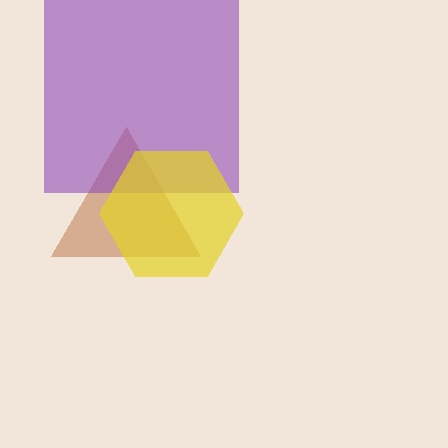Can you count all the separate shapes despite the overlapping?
Yes, there are 3 separate shapes.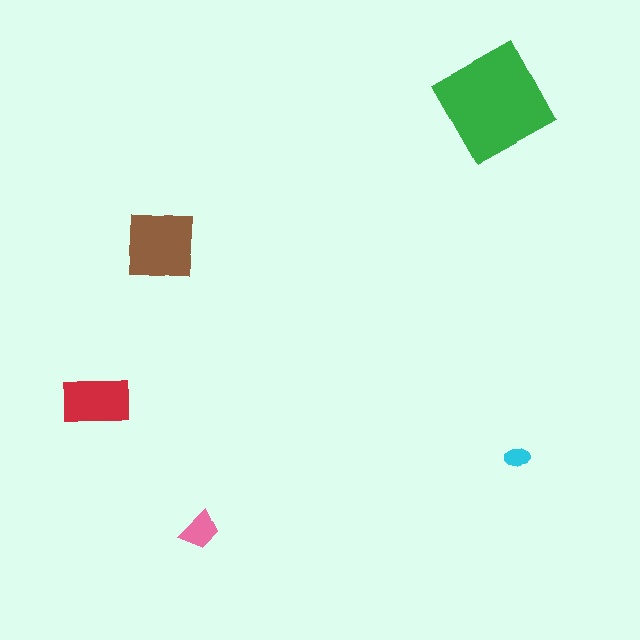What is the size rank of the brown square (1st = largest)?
2nd.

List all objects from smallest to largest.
The cyan ellipse, the pink trapezoid, the red rectangle, the brown square, the green square.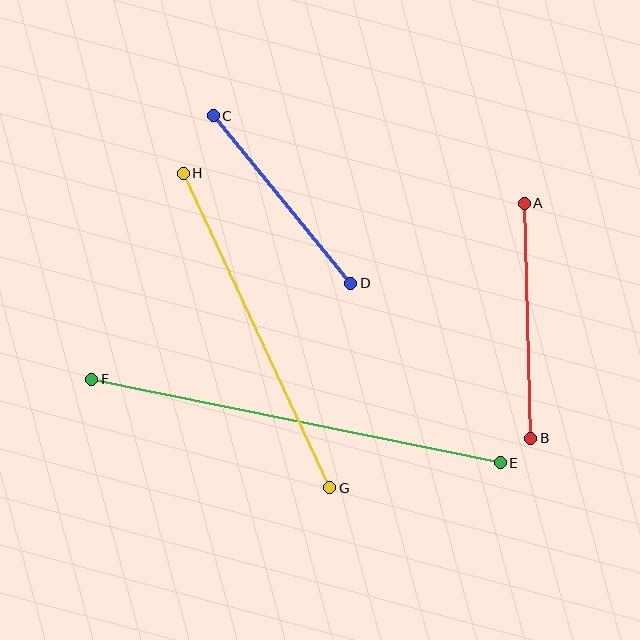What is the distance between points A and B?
The distance is approximately 235 pixels.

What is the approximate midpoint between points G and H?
The midpoint is at approximately (256, 330) pixels.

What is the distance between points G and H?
The distance is approximately 347 pixels.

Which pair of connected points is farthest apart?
Points E and F are farthest apart.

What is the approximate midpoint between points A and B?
The midpoint is at approximately (527, 321) pixels.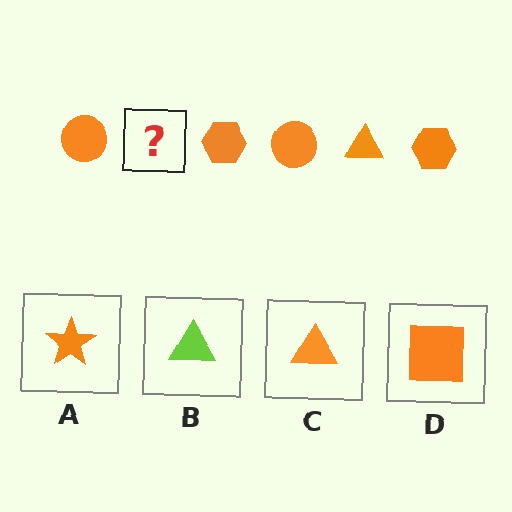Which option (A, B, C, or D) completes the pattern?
C.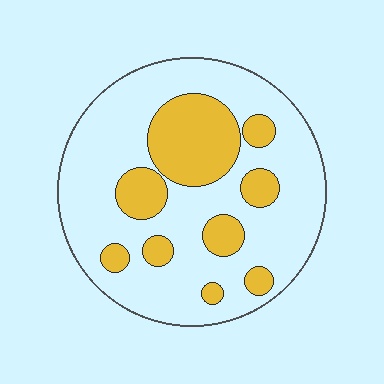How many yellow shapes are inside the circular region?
9.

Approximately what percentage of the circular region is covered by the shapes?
Approximately 25%.